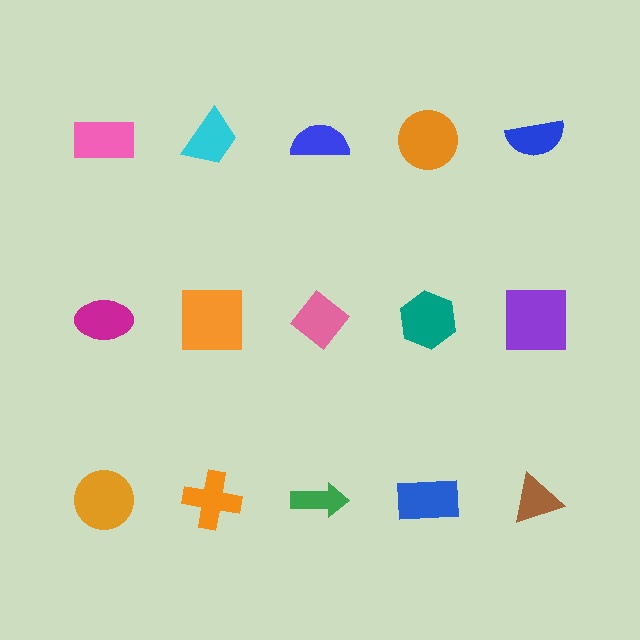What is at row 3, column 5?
A brown triangle.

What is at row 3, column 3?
A green arrow.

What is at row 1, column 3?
A blue semicircle.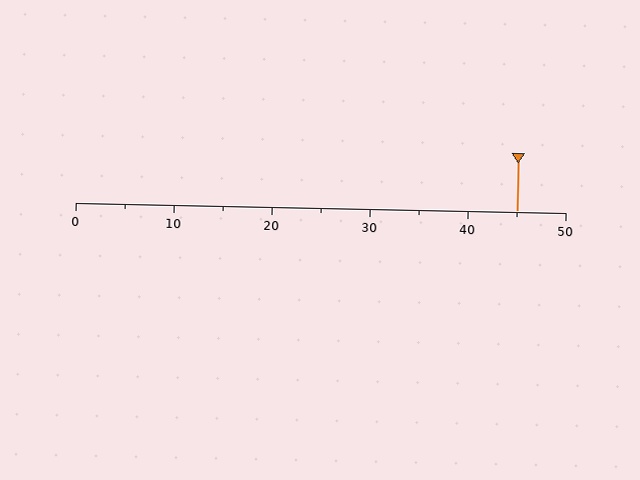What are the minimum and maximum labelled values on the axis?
The axis runs from 0 to 50.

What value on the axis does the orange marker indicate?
The marker indicates approximately 45.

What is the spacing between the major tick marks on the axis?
The major ticks are spaced 10 apart.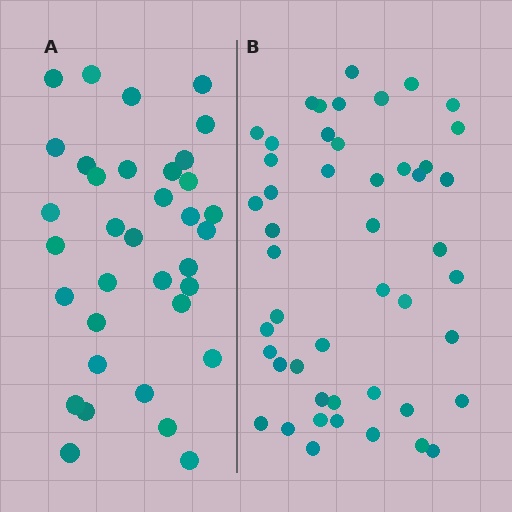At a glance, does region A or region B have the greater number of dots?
Region B (the right region) has more dots.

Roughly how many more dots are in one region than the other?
Region B has approximately 15 more dots than region A.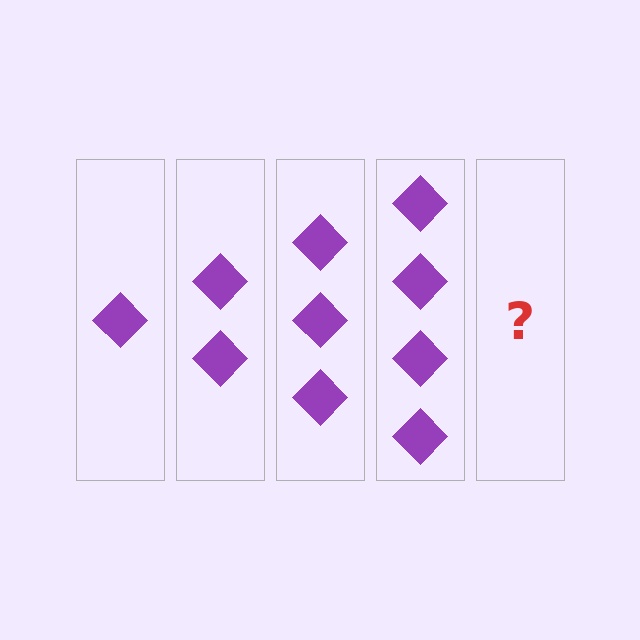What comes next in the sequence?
The next element should be 5 diamonds.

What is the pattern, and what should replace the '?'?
The pattern is that each step adds one more diamond. The '?' should be 5 diamonds.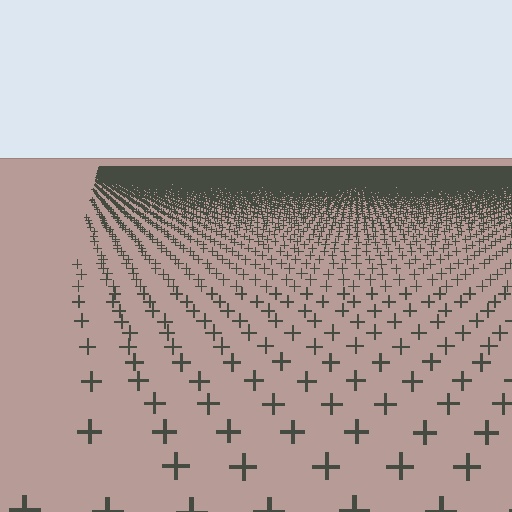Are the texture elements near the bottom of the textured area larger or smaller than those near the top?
Larger. Near the bottom, elements are closer to the viewer and appear at a bigger on-screen size.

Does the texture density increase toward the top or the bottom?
Density increases toward the top.